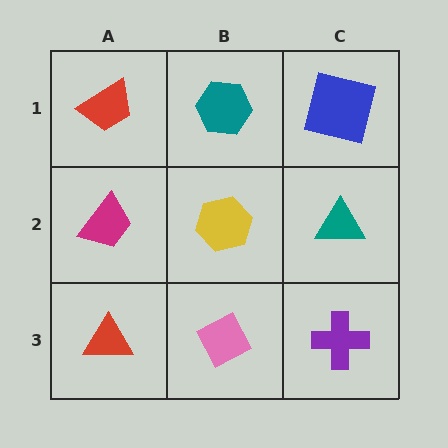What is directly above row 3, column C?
A teal triangle.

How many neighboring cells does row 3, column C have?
2.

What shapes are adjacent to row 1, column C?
A teal triangle (row 2, column C), a teal hexagon (row 1, column B).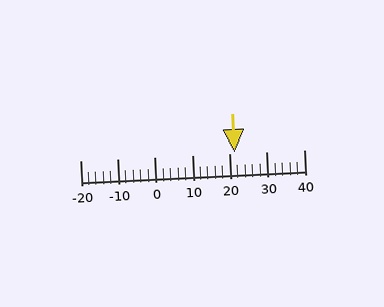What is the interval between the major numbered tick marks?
The major tick marks are spaced 10 units apart.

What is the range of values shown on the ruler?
The ruler shows values from -20 to 40.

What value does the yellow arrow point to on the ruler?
The yellow arrow points to approximately 21.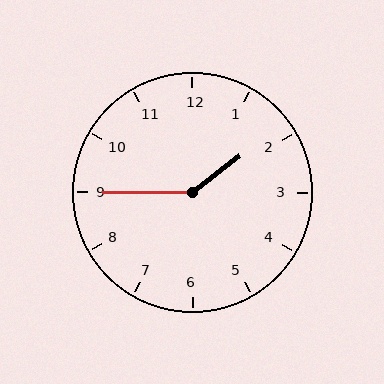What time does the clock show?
1:45.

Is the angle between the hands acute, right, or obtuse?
It is obtuse.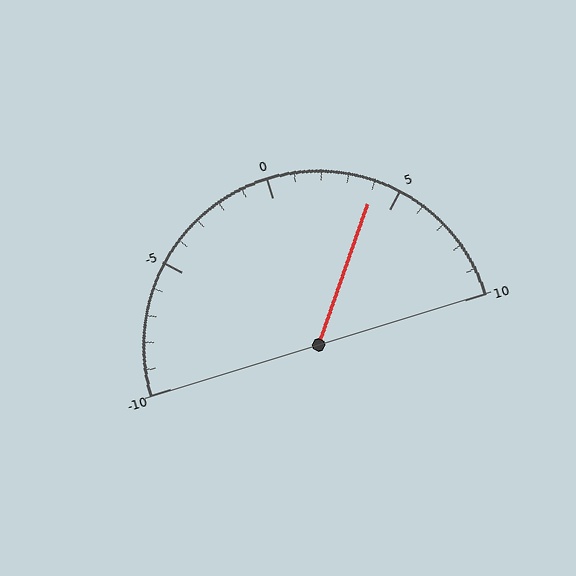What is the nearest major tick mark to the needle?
The nearest major tick mark is 5.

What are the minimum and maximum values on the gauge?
The gauge ranges from -10 to 10.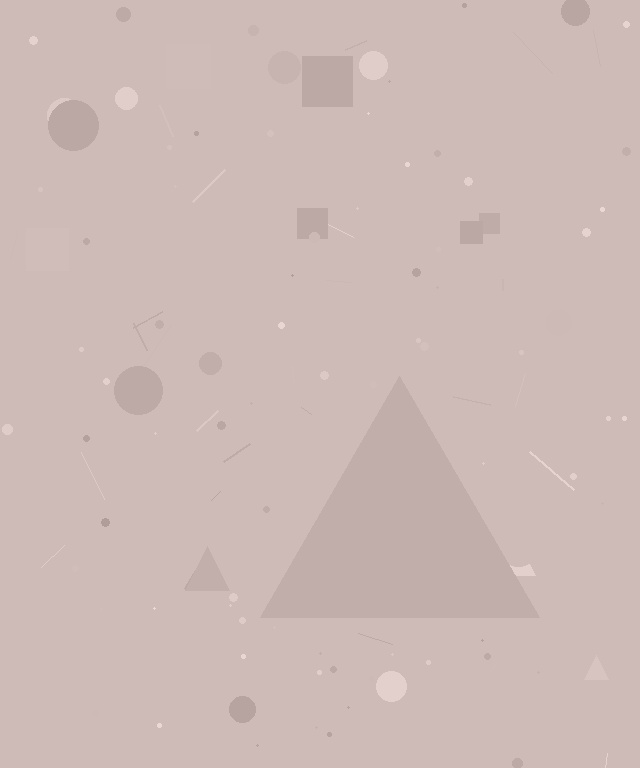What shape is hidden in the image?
A triangle is hidden in the image.